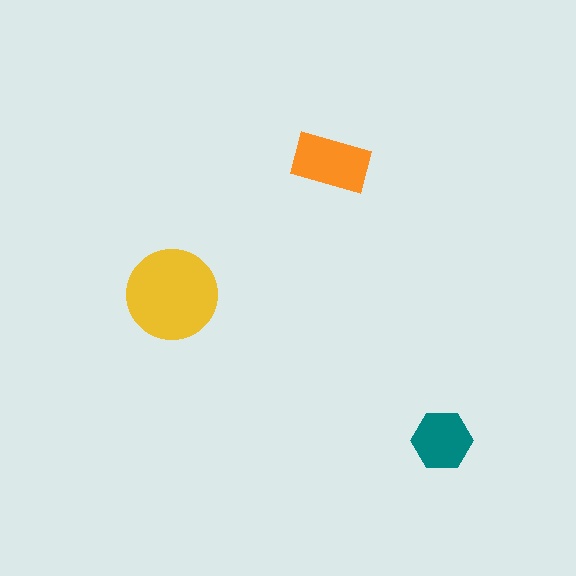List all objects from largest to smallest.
The yellow circle, the orange rectangle, the teal hexagon.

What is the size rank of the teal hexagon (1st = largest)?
3rd.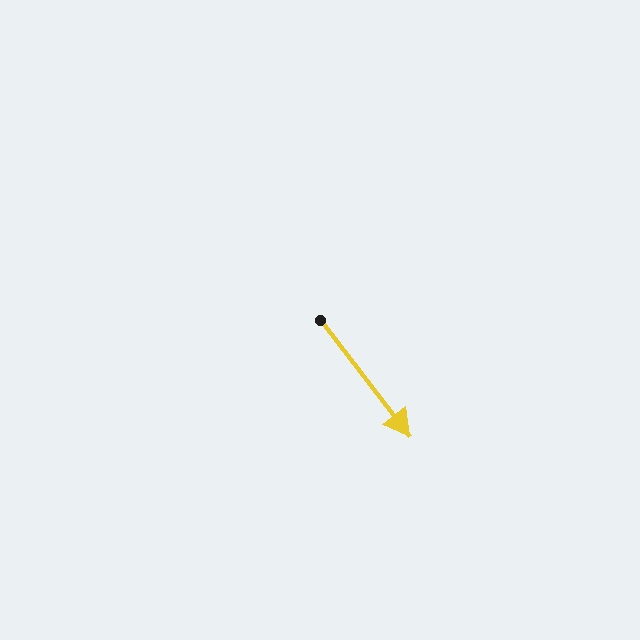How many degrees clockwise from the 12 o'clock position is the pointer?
Approximately 142 degrees.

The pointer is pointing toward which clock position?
Roughly 5 o'clock.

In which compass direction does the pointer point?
Southeast.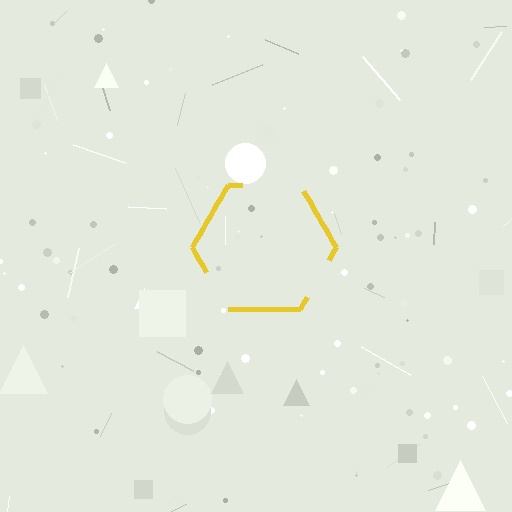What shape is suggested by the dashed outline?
The dashed outline suggests a hexagon.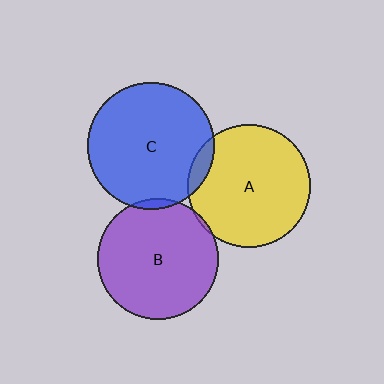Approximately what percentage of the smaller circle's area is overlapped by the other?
Approximately 5%.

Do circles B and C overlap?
Yes.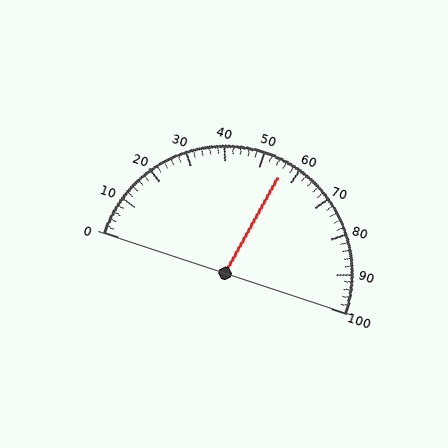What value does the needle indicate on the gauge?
The needle indicates approximately 56.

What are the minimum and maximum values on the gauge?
The gauge ranges from 0 to 100.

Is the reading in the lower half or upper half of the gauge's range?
The reading is in the upper half of the range (0 to 100).